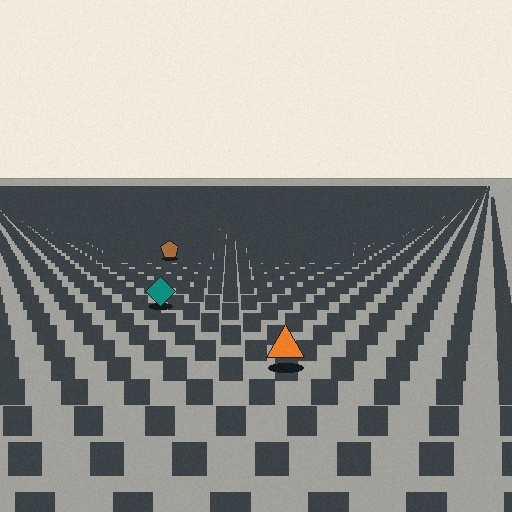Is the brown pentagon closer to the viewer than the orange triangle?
No. The orange triangle is closer — you can tell from the texture gradient: the ground texture is coarser near it.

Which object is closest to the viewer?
The orange triangle is closest. The texture marks near it are larger and more spread out.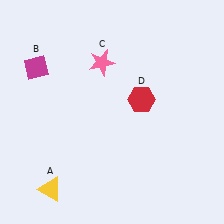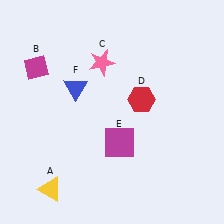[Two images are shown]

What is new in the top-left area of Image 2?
A blue triangle (F) was added in the top-left area of Image 2.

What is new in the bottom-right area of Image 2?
A magenta square (E) was added in the bottom-right area of Image 2.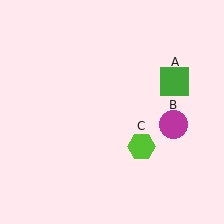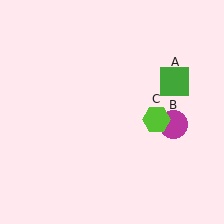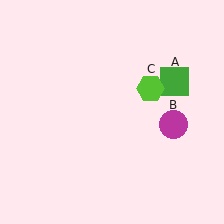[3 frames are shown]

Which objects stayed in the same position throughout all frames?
Green square (object A) and magenta circle (object B) remained stationary.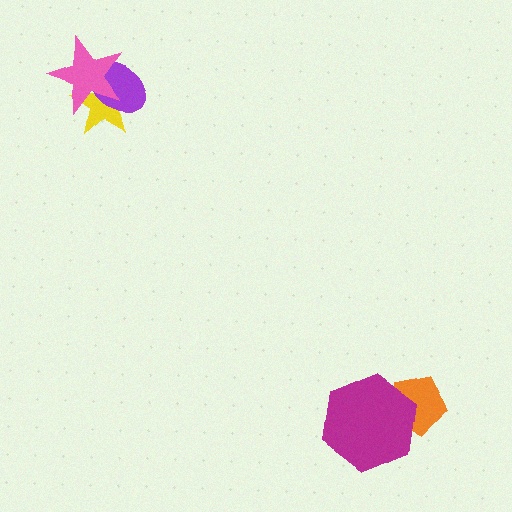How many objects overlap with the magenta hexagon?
1 object overlaps with the magenta hexagon.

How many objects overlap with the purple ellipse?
2 objects overlap with the purple ellipse.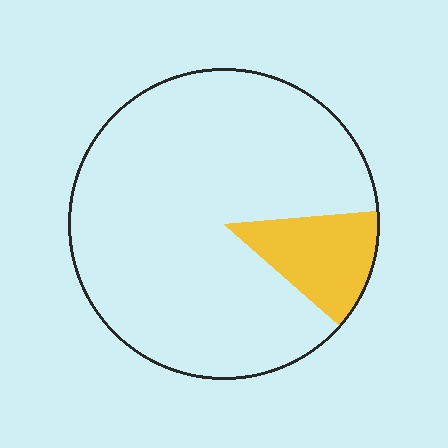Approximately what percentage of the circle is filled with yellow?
Approximately 15%.